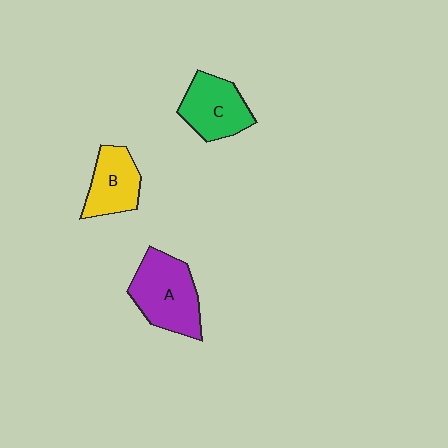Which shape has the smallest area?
Shape B (yellow).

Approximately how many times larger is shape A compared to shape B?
Approximately 1.4 times.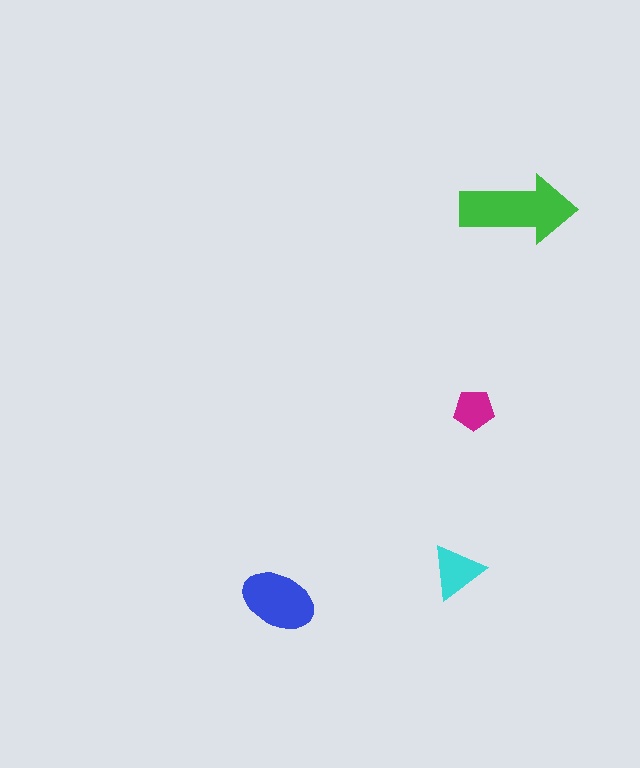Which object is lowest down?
The blue ellipse is bottommost.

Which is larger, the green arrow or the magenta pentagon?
The green arrow.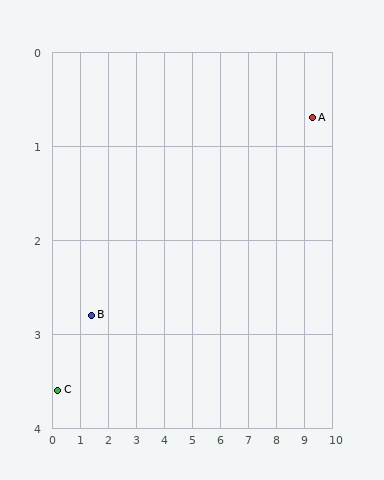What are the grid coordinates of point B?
Point B is at approximately (1.4, 2.8).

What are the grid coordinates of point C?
Point C is at approximately (0.2, 3.6).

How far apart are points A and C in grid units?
Points A and C are about 9.6 grid units apart.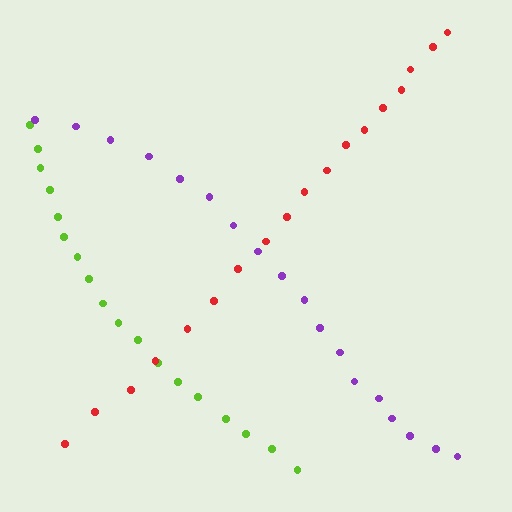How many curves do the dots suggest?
There are 3 distinct paths.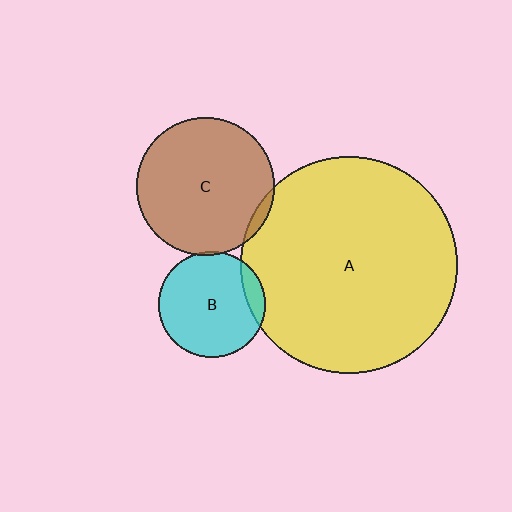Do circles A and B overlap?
Yes.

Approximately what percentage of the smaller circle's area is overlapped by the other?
Approximately 10%.